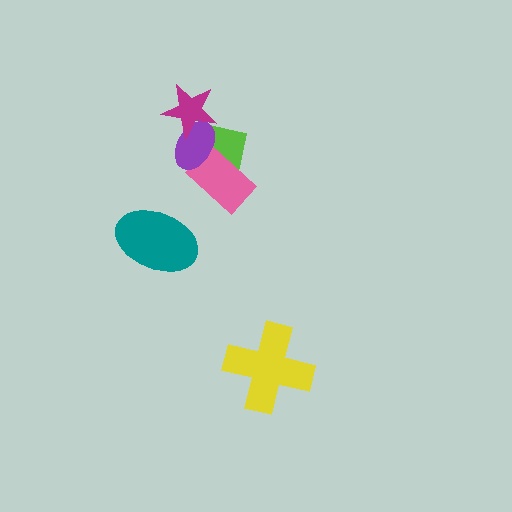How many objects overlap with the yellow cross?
0 objects overlap with the yellow cross.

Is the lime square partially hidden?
Yes, it is partially covered by another shape.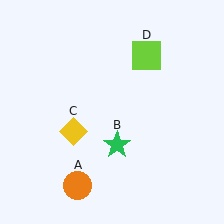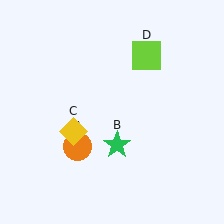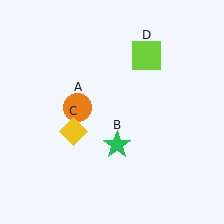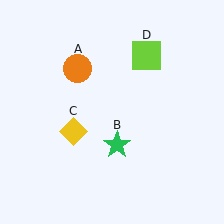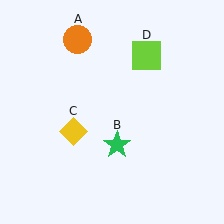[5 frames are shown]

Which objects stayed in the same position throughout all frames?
Green star (object B) and yellow diamond (object C) and lime square (object D) remained stationary.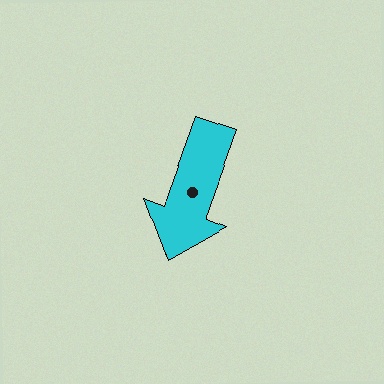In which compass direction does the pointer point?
South.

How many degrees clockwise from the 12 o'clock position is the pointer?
Approximately 200 degrees.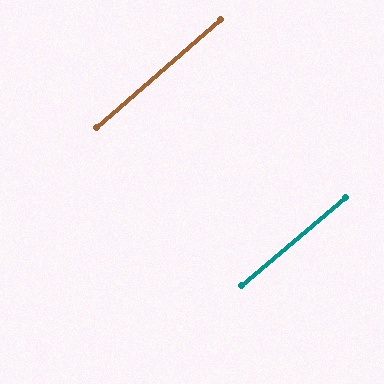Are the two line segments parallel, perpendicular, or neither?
Parallel — their directions differ by only 0.8°.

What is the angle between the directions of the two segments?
Approximately 1 degree.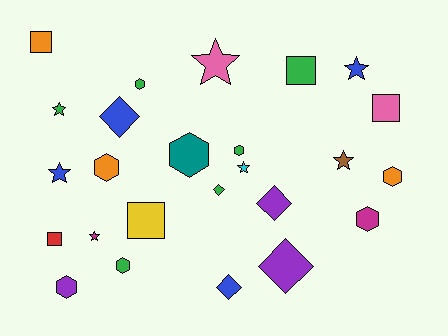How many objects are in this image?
There are 25 objects.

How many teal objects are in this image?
There is 1 teal object.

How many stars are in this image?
There are 7 stars.